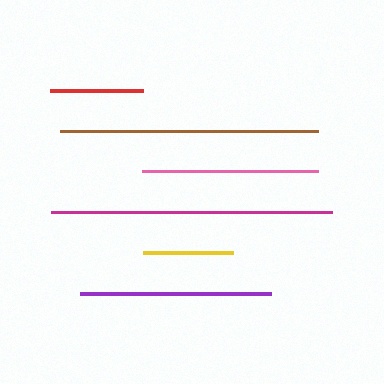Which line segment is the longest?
The magenta line is the longest at approximately 281 pixels.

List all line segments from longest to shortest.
From longest to shortest: magenta, brown, purple, pink, red, yellow.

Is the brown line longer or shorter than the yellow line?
The brown line is longer than the yellow line.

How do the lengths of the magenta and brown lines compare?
The magenta and brown lines are approximately the same length.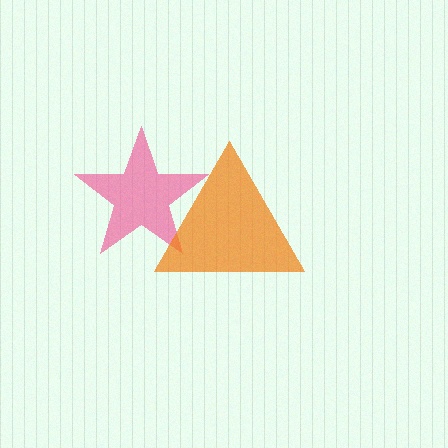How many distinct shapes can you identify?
There are 2 distinct shapes: a pink star, an orange triangle.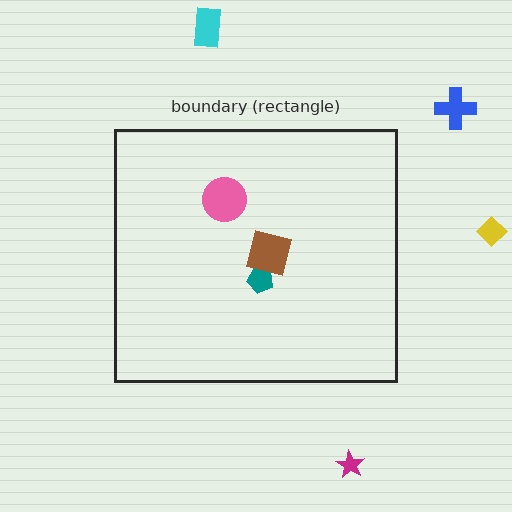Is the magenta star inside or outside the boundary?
Outside.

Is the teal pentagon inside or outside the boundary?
Inside.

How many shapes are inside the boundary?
3 inside, 4 outside.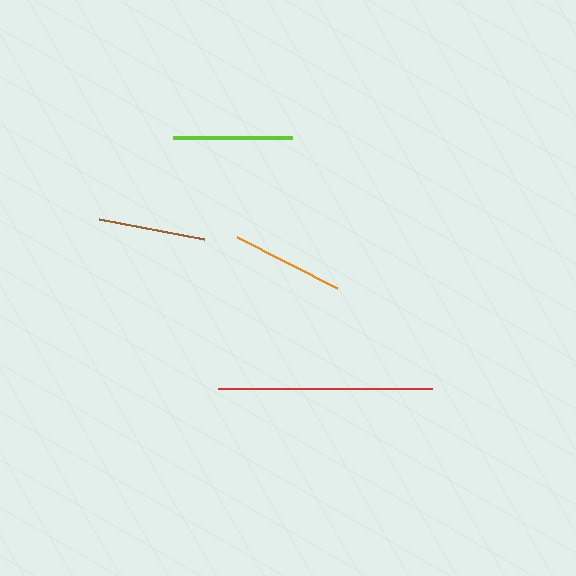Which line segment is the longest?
The red line is the longest at approximately 213 pixels.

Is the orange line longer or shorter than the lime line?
The lime line is longer than the orange line.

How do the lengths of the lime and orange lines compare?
The lime and orange lines are approximately the same length.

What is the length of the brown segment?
The brown segment is approximately 107 pixels long.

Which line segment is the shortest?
The brown line is the shortest at approximately 107 pixels.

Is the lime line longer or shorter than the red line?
The red line is longer than the lime line.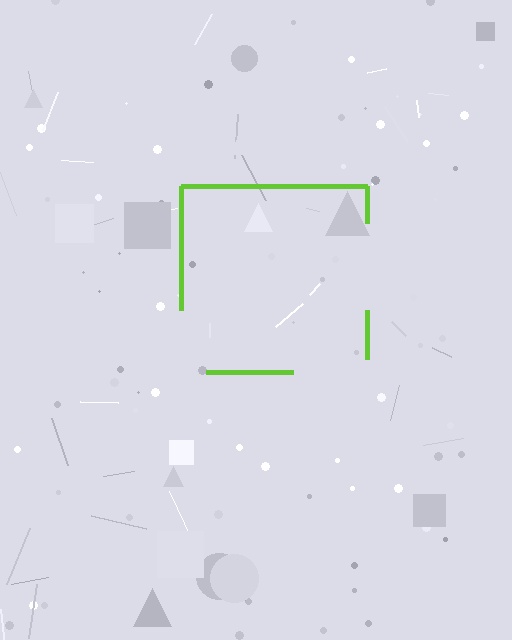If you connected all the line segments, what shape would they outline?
They would outline a square.